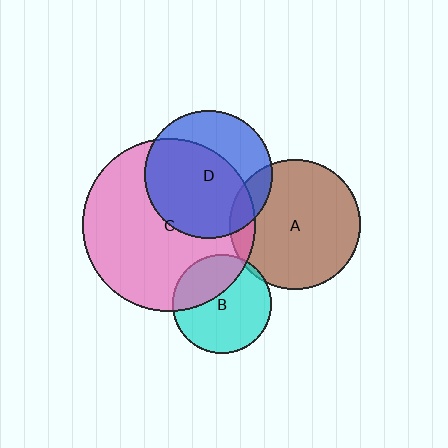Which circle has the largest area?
Circle C (pink).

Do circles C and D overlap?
Yes.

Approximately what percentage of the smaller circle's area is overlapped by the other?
Approximately 65%.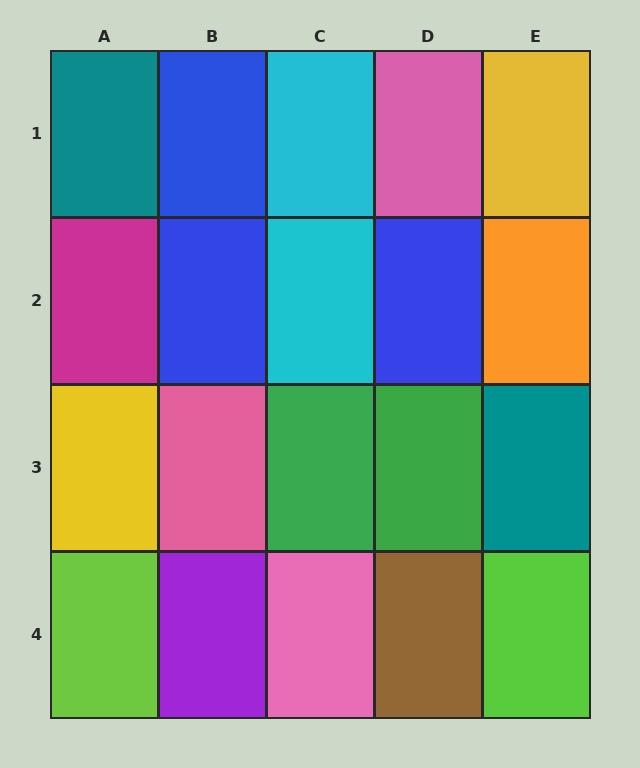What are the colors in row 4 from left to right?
Lime, purple, pink, brown, lime.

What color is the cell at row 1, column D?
Pink.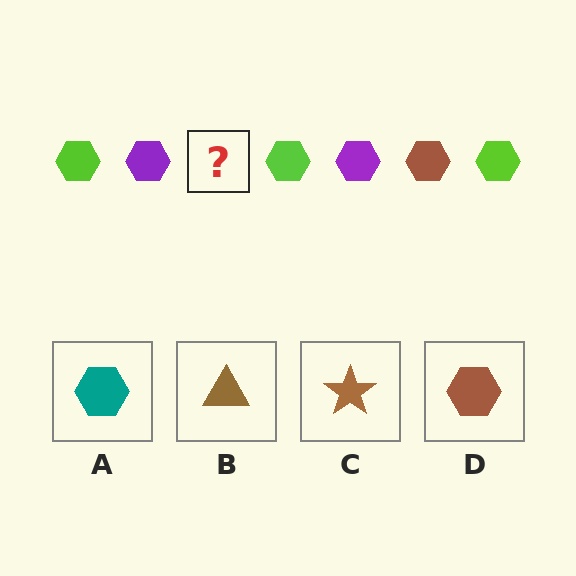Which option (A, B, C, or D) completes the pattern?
D.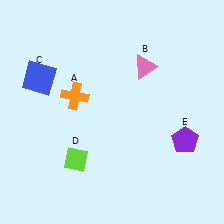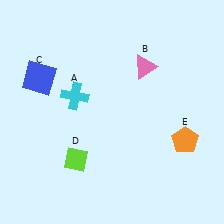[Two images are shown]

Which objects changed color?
A changed from orange to cyan. E changed from purple to orange.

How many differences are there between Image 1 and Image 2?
There are 2 differences between the two images.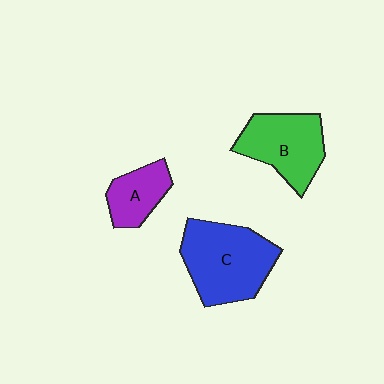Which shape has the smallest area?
Shape A (purple).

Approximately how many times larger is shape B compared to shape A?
Approximately 1.6 times.